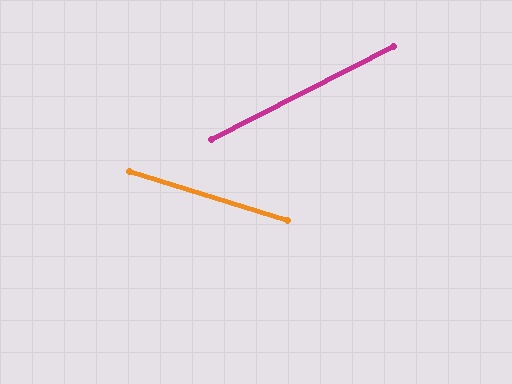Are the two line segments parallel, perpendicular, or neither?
Neither parallel nor perpendicular — they differ by about 44°.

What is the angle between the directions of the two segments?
Approximately 44 degrees.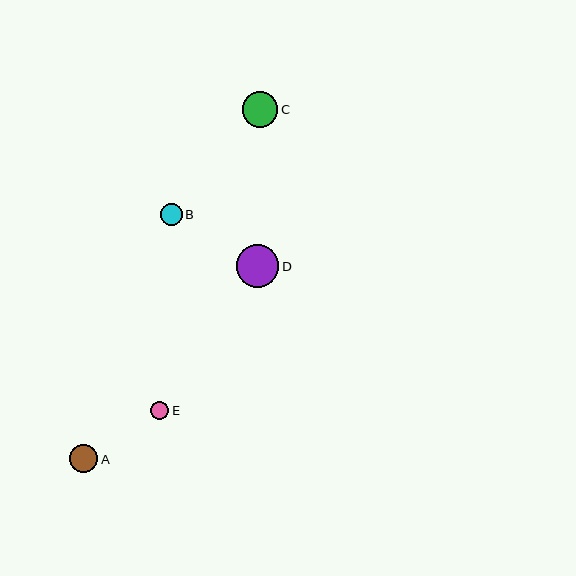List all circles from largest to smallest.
From largest to smallest: D, C, A, B, E.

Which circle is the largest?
Circle D is the largest with a size of approximately 43 pixels.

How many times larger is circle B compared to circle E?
Circle B is approximately 1.2 times the size of circle E.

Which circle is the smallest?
Circle E is the smallest with a size of approximately 18 pixels.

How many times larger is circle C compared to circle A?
Circle C is approximately 1.2 times the size of circle A.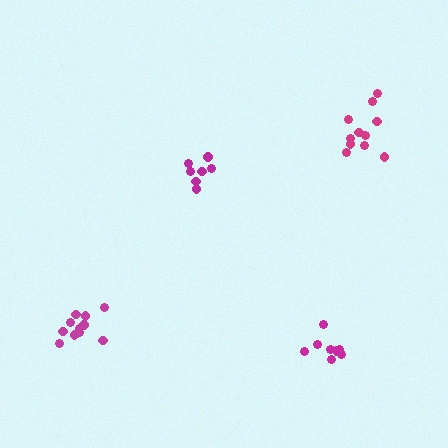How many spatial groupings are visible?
There are 4 spatial groupings.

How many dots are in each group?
Group 1: 11 dots, Group 2: 7 dots, Group 3: 8 dots, Group 4: 12 dots (38 total).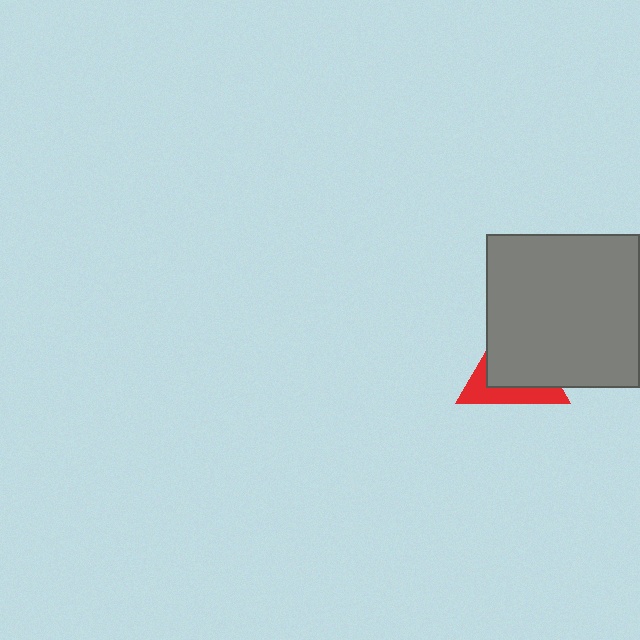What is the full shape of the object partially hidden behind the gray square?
The partially hidden object is a red triangle.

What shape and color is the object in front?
The object in front is a gray square.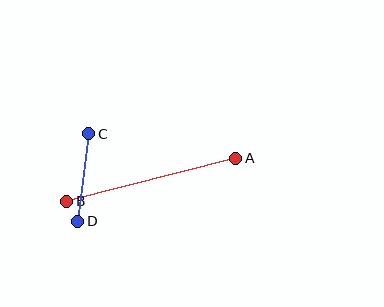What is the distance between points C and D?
The distance is approximately 88 pixels.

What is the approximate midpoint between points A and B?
The midpoint is at approximately (151, 180) pixels.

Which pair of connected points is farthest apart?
Points A and B are farthest apart.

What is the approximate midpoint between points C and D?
The midpoint is at approximately (83, 178) pixels.